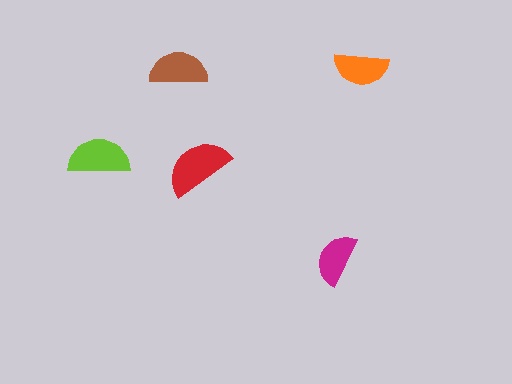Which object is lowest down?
The magenta semicircle is bottommost.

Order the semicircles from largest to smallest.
the red one, the lime one, the brown one, the orange one, the magenta one.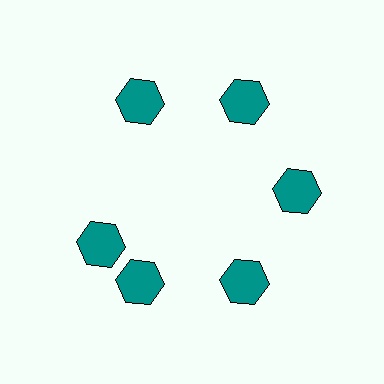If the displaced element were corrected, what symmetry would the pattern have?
It would have 6-fold rotational symmetry — the pattern would map onto itself every 60 degrees.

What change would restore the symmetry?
The symmetry would be restored by rotating it back into even spacing with its neighbors so that all 6 hexagons sit at equal angles and equal distance from the center.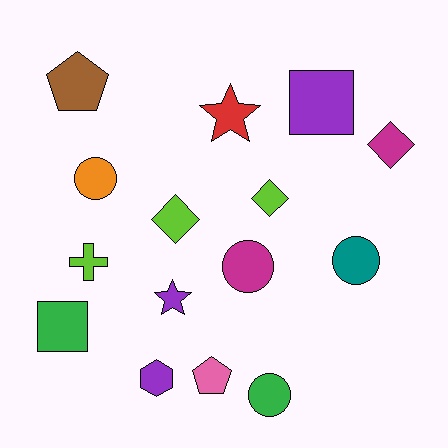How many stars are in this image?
There are 2 stars.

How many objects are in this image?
There are 15 objects.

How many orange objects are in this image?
There is 1 orange object.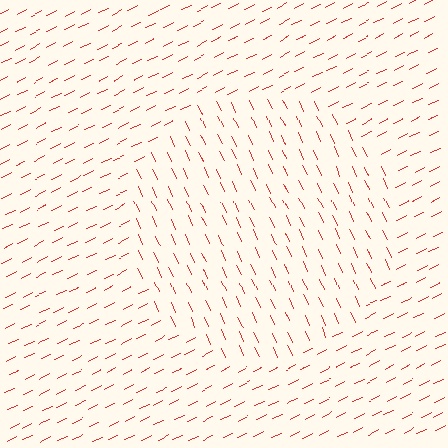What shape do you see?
I see a circle.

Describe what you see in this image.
The image is filled with small red line segments. A circle region in the image has lines oriented differently from the surrounding lines, creating a visible texture boundary.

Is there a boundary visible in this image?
Yes, there is a texture boundary formed by a change in line orientation.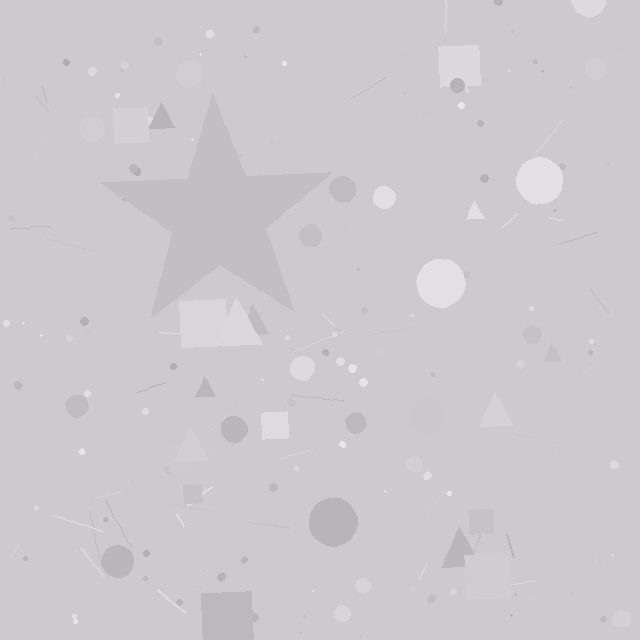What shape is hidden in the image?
A star is hidden in the image.